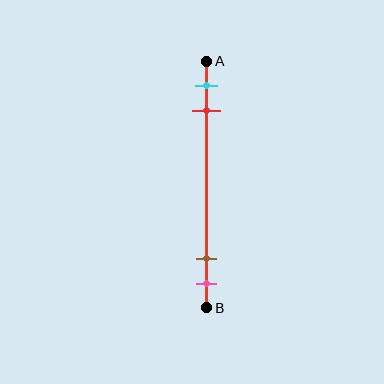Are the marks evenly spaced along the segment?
No, the marks are not evenly spaced.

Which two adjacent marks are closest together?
The brown and pink marks are the closest adjacent pair.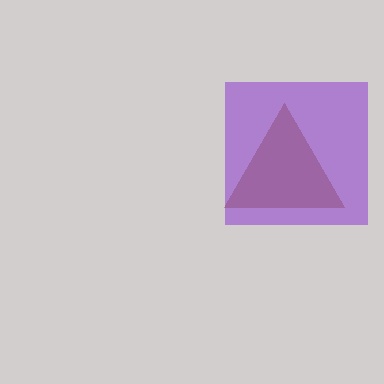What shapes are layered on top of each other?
The layered shapes are: a brown triangle, a purple square.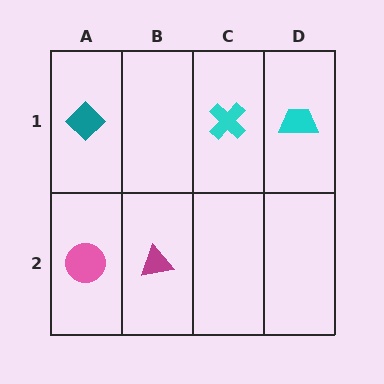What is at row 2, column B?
A magenta triangle.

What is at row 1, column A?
A teal diamond.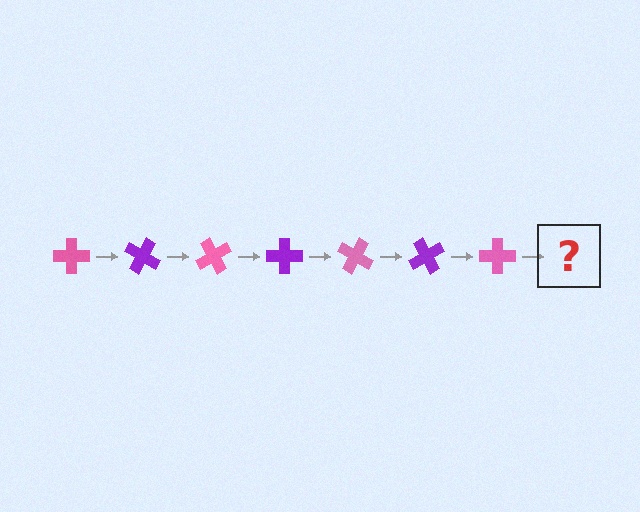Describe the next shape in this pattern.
It should be a purple cross, rotated 210 degrees from the start.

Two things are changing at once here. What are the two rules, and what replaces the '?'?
The two rules are that it rotates 30 degrees each step and the color cycles through pink and purple. The '?' should be a purple cross, rotated 210 degrees from the start.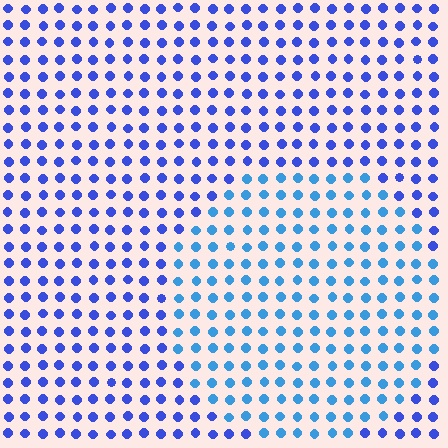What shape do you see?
I see a circle.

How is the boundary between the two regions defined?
The boundary is defined purely by a slight shift in hue (about 29 degrees). Spacing, size, and orientation are identical on both sides.